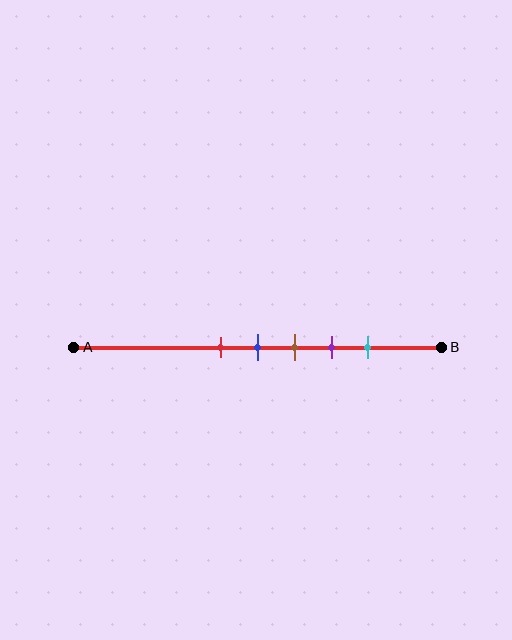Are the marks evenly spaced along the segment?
Yes, the marks are approximately evenly spaced.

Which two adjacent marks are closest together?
The red and blue marks are the closest adjacent pair.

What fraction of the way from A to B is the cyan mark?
The cyan mark is approximately 80% (0.8) of the way from A to B.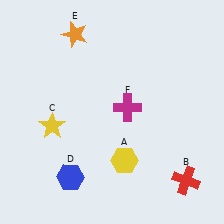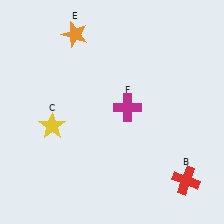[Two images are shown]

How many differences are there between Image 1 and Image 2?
There are 2 differences between the two images.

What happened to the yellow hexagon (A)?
The yellow hexagon (A) was removed in Image 2. It was in the bottom-right area of Image 1.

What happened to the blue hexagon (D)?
The blue hexagon (D) was removed in Image 2. It was in the bottom-left area of Image 1.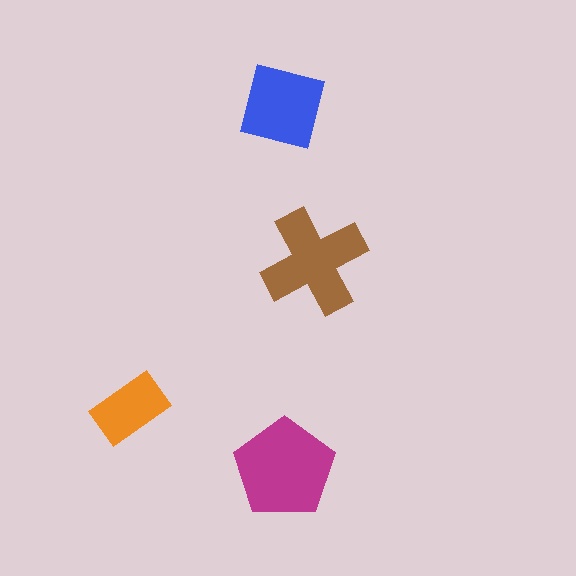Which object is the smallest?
The orange rectangle.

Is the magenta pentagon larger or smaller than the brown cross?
Larger.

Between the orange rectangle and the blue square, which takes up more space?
The blue square.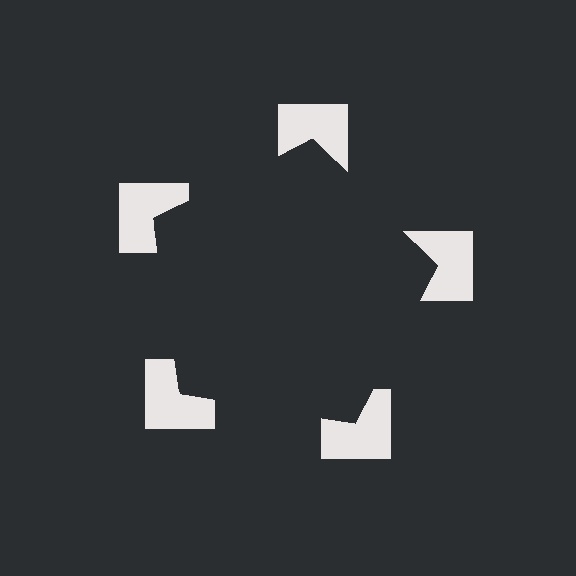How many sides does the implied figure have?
5 sides.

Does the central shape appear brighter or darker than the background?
It typically appears slightly darker than the background, even though no actual brightness change is drawn.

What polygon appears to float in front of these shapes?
An illusory pentagon — its edges are inferred from the aligned wedge cuts in the notched squares, not physically drawn.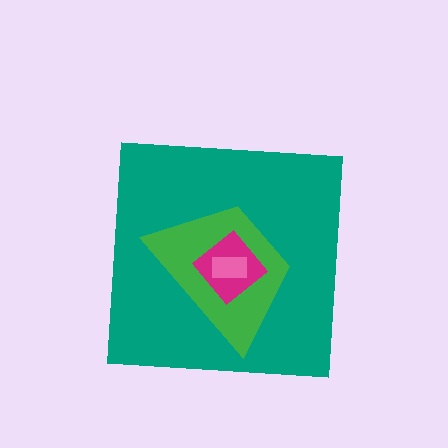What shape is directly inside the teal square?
The green trapezoid.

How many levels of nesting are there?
4.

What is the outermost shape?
The teal square.